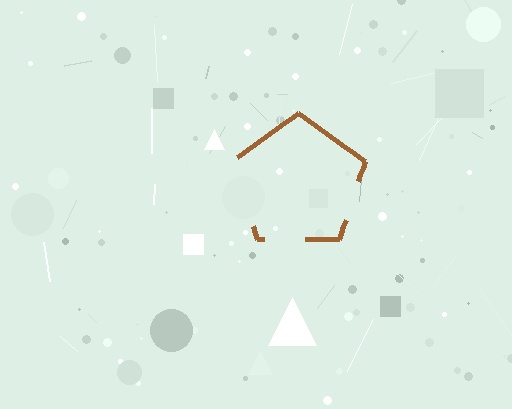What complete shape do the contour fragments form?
The contour fragments form a pentagon.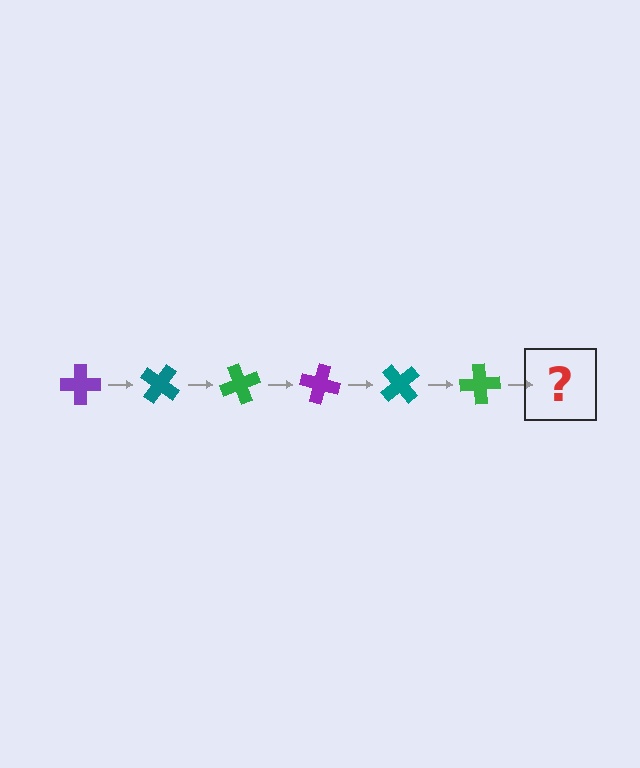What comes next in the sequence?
The next element should be a purple cross, rotated 210 degrees from the start.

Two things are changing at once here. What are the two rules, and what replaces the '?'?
The two rules are that it rotates 35 degrees each step and the color cycles through purple, teal, and green. The '?' should be a purple cross, rotated 210 degrees from the start.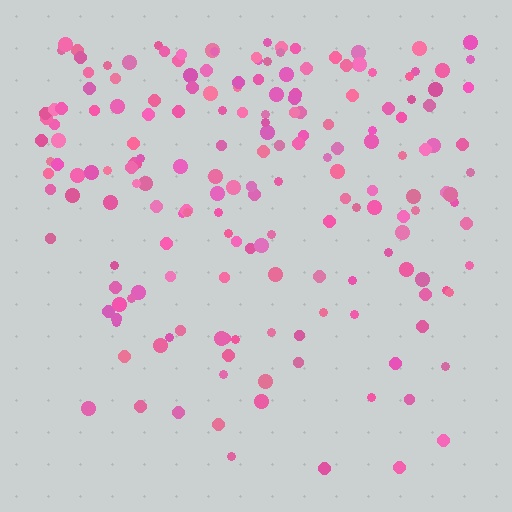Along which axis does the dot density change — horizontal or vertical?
Vertical.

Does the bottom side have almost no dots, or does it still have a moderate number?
Still a moderate number, just noticeably fewer than the top.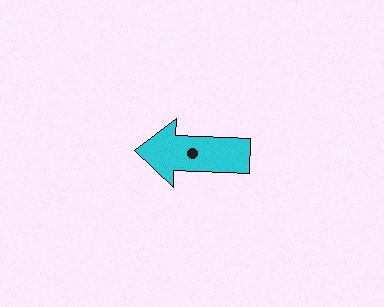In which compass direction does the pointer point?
West.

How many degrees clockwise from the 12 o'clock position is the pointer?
Approximately 272 degrees.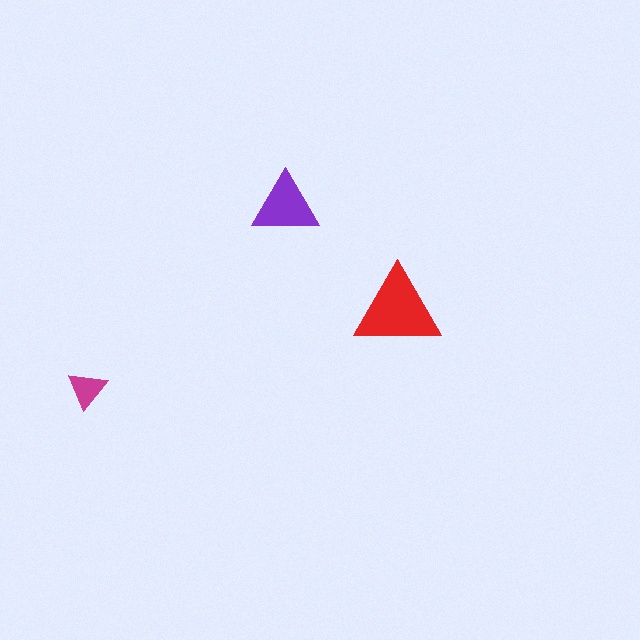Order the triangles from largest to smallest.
the red one, the purple one, the magenta one.